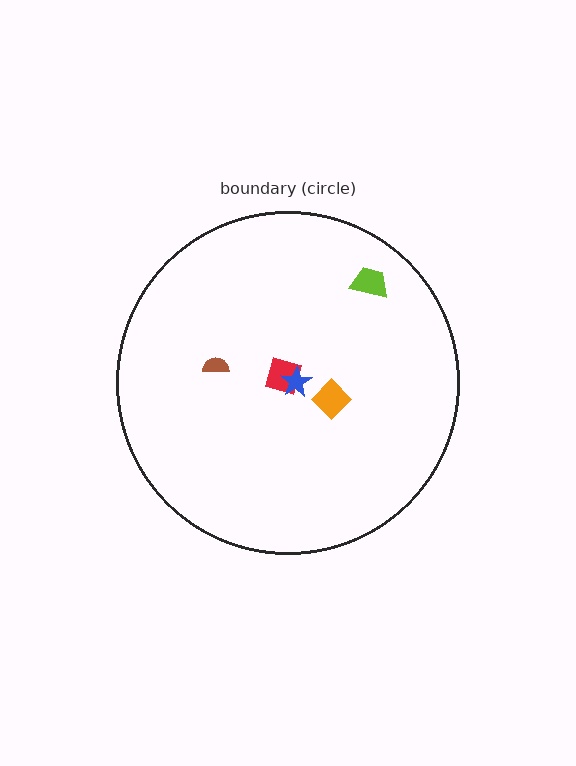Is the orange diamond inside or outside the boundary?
Inside.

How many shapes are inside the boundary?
5 inside, 0 outside.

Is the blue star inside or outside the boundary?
Inside.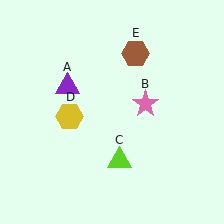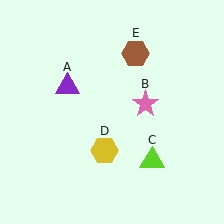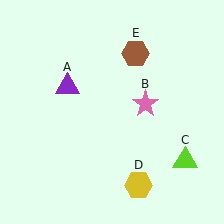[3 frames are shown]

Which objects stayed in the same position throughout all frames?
Purple triangle (object A) and pink star (object B) and brown hexagon (object E) remained stationary.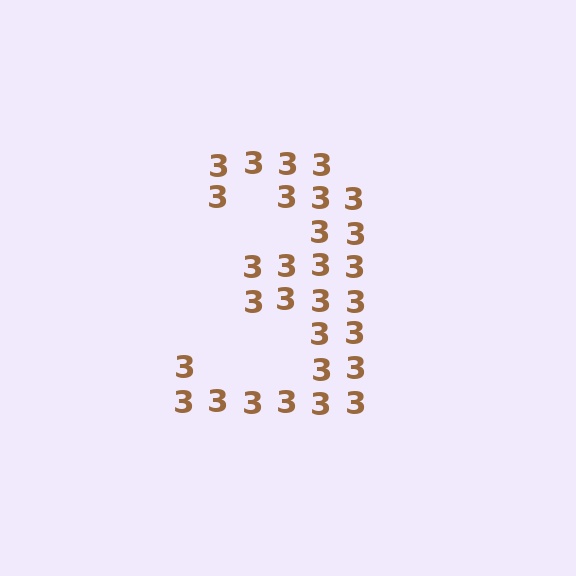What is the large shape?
The large shape is the digit 3.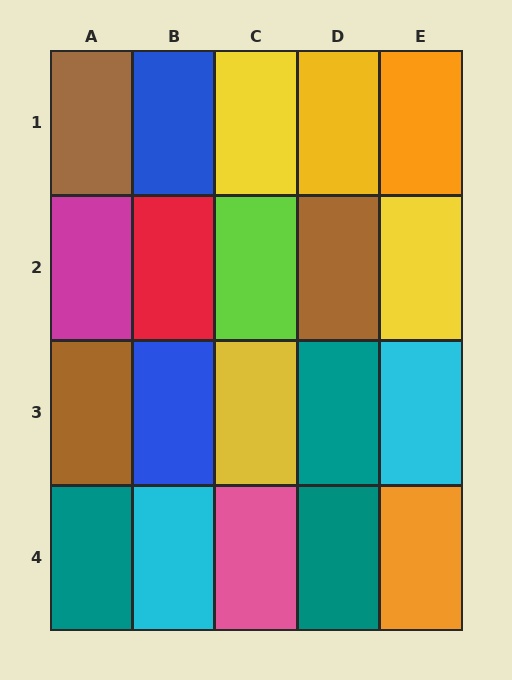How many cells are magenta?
1 cell is magenta.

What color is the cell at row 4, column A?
Teal.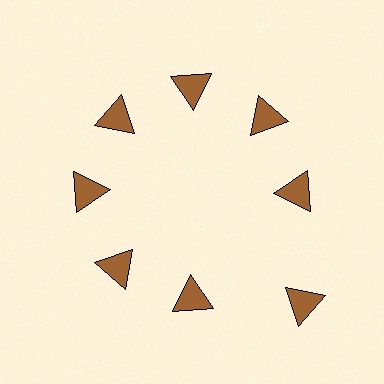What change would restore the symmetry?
The symmetry would be restored by moving it inward, back onto the ring so that all 8 triangles sit at equal angles and equal distance from the center.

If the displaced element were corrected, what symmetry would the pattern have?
It would have 8-fold rotational symmetry — the pattern would map onto itself every 45 degrees.